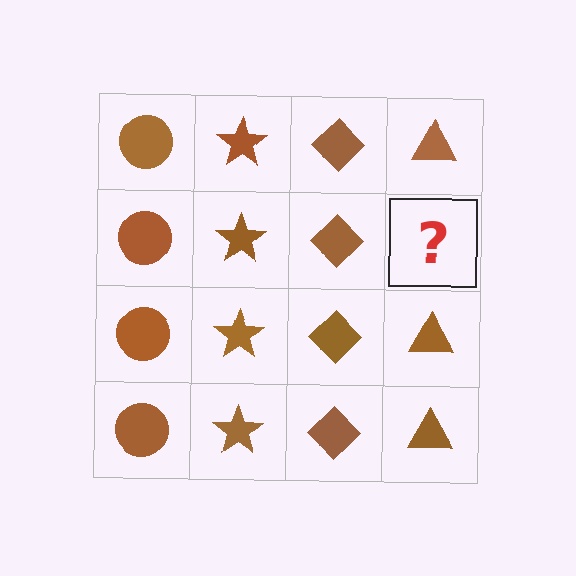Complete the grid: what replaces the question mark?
The question mark should be replaced with a brown triangle.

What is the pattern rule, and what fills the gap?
The rule is that each column has a consistent shape. The gap should be filled with a brown triangle.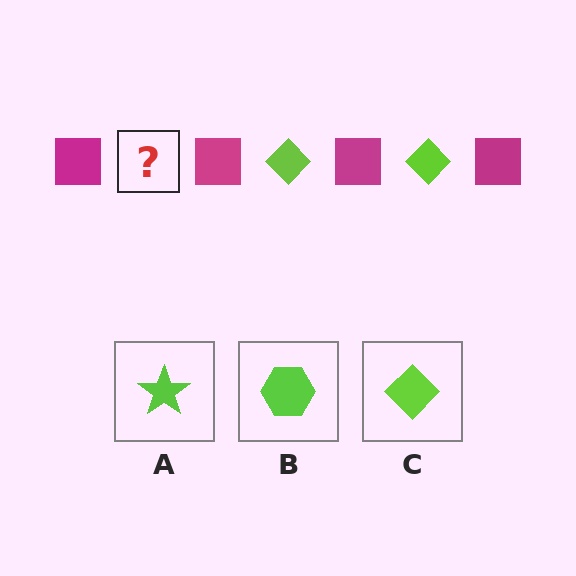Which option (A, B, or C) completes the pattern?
C.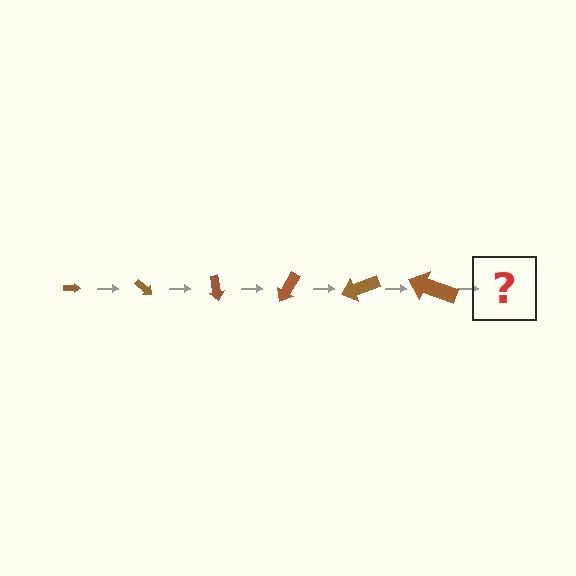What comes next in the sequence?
The next element should be an arrow, larger than the previous one and rotated 240 degrees from the start.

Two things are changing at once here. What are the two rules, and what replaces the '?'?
The two rules are that the arrow grows larger each step and it rotates 40 degrees each step. The '?' should be an arrow, larger than the previous one and rotated 240 degrees from the start.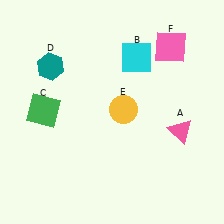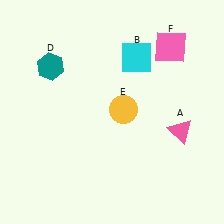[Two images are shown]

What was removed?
The green square (C) was removed in Image 2.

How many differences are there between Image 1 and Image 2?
There is 1 difference between the two images.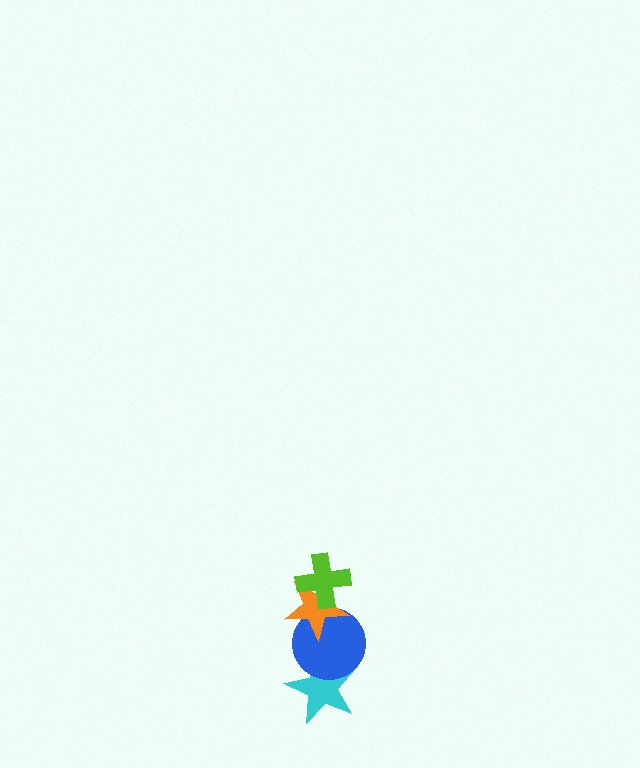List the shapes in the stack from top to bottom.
From top to bottom: the lime cross, the orange star, the blue circle, the cyan star.